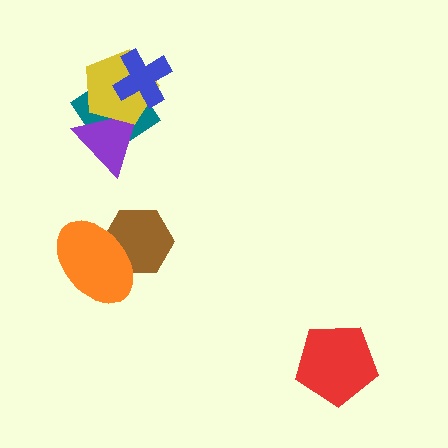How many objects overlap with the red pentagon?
0 objects overlap with the red pentagon.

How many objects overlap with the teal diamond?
3 objects overlap with the teal diamond.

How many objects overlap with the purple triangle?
2 objects overlap with the purple triangle.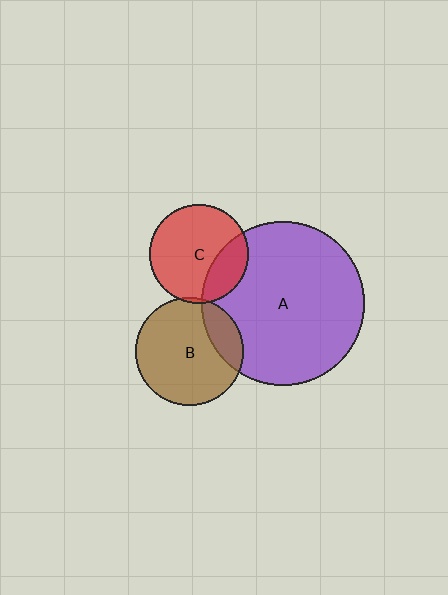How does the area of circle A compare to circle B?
Approximately 2.3 times.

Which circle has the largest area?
Circle A (purple).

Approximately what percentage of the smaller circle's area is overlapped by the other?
Approximately 25%.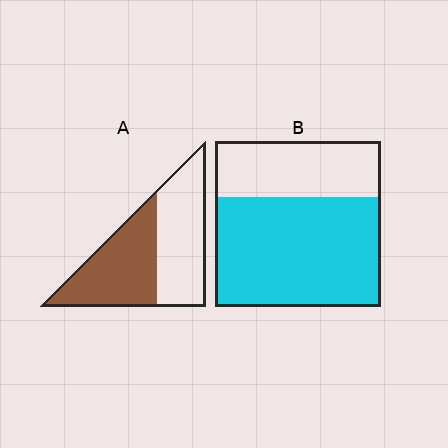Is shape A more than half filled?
Roughly half.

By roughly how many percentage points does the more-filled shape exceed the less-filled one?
By roughly 15 percentage points (B over A).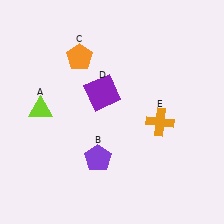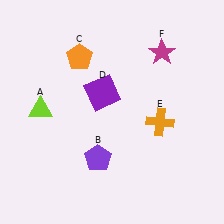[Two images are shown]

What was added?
A magenta star (F) was added in Image 2.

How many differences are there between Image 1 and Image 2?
There is 1 difference between the two images.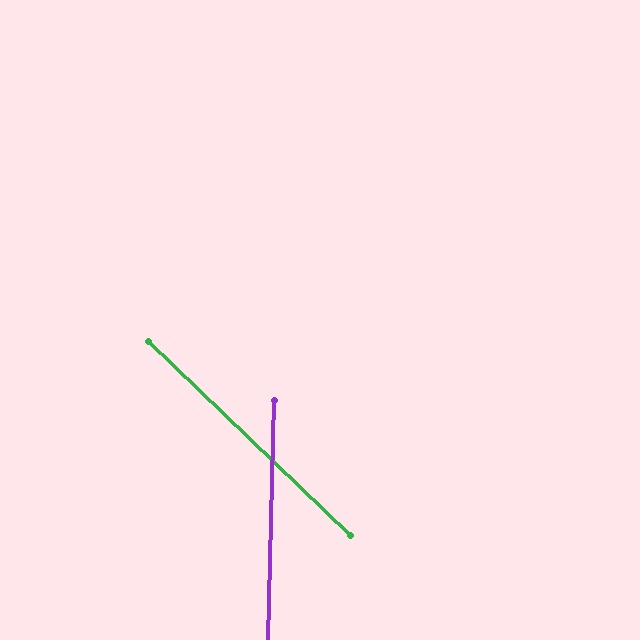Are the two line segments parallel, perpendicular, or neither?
Neither parallel nor perpendicular — they differ by about 48°.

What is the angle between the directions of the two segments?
Approximately 48 degrees.